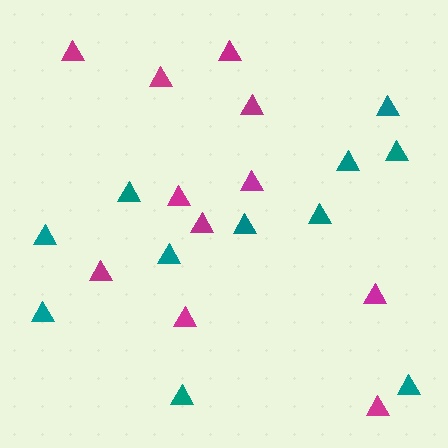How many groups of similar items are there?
There are 2 groups: one group of teal triangles (11) and one group of magenta triangles (11).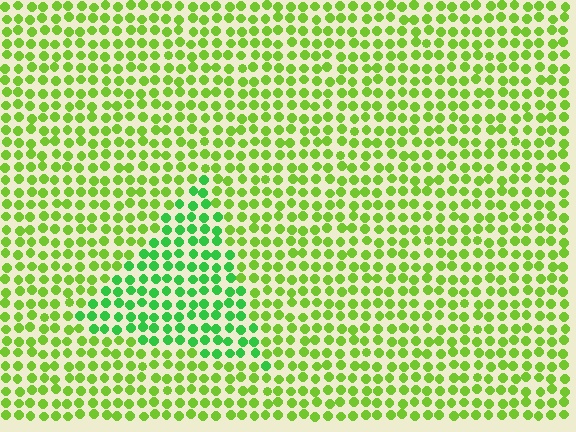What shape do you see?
I see a triangle.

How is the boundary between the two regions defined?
The boundary is defined purely by a slight shift in hue (about 33 degrees). Spacing, size, and orientation are identical on both sides.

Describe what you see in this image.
The image is filled with small lime elements in a uniform arrangement. A triangle-shaped region is visible where the elements are tinted to a slightly different hue, forming a subtle color boundary.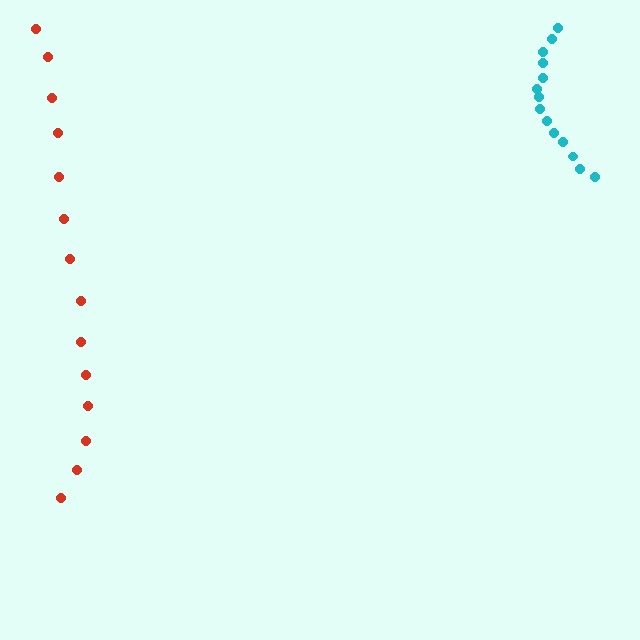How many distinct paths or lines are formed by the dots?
There are 2 distinct paths.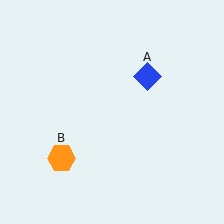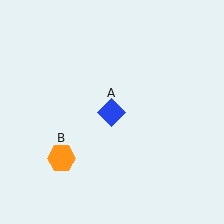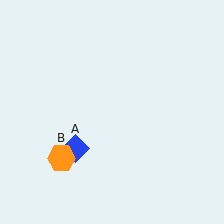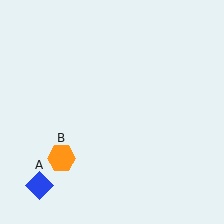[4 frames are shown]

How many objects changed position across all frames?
1 object changed position: blue diamond (object A).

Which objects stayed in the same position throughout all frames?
Orange hexagon (object B) remained stationary.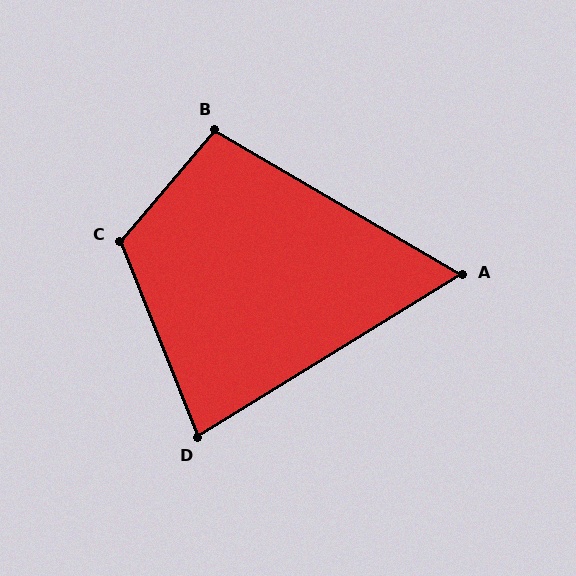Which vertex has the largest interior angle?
C, at approximately 118 degrees.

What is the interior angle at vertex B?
Approximately 100 degrees (obtuse).